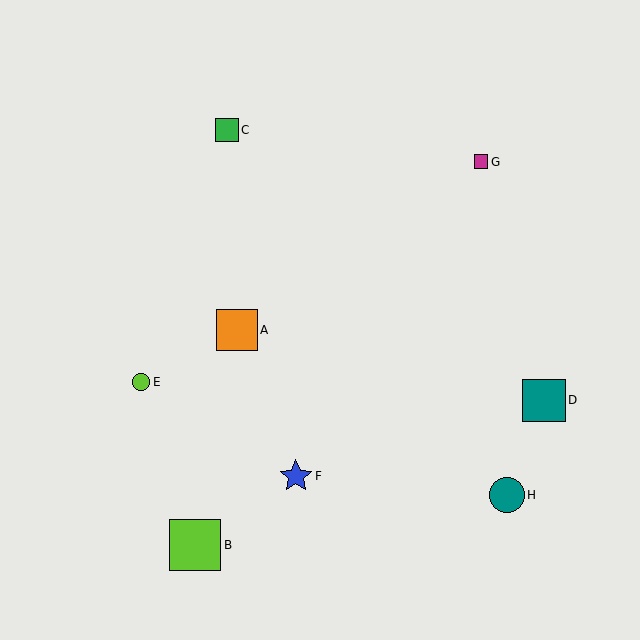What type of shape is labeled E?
Shape E is a lime circle.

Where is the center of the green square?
The center of the green square is at (227, 130).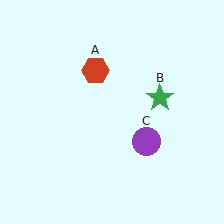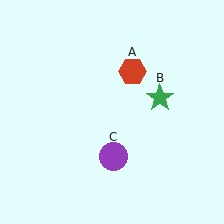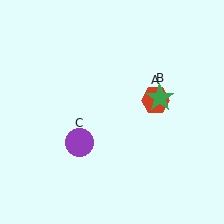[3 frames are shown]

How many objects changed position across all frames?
2 objects changed position: red hexagon (object A), purple circle (object C).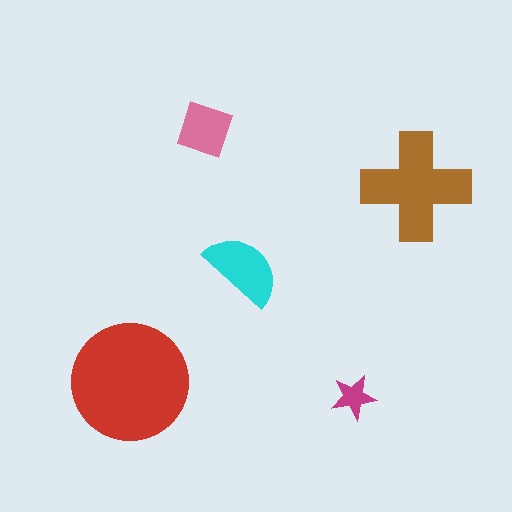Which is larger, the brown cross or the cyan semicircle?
The brown cross.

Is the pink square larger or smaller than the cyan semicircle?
Smaller.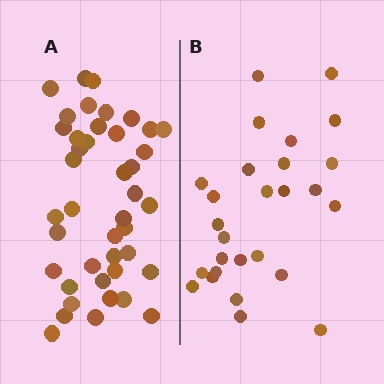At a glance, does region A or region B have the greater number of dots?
Region A (the left region) has more dots.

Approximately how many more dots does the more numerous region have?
Region A has approximately 15 more dots than region B.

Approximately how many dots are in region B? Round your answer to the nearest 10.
About 30 dots. (The exact count is 27, which rounds to 30.)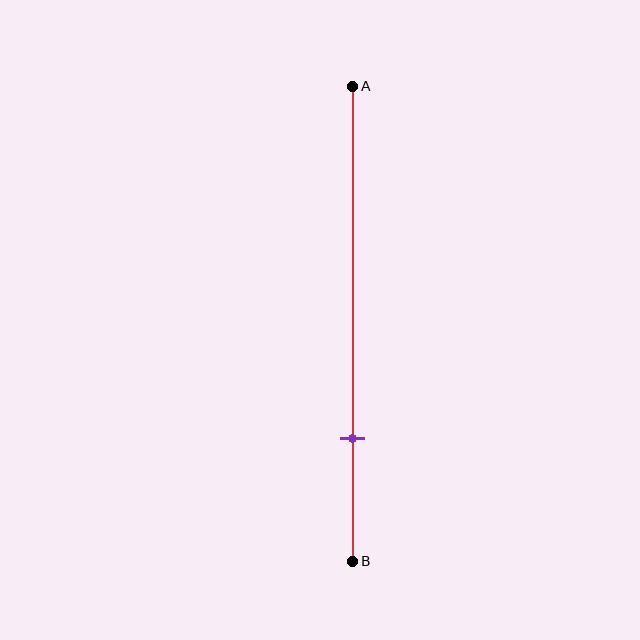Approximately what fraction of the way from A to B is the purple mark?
The purple mark is approximately 75% of the way from A to B.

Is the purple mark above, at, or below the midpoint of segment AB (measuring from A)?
The purple mark is below the midpoint of segment AB.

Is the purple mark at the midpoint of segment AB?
No, the mark is at about 75% from A, not at the 50% midpoint.